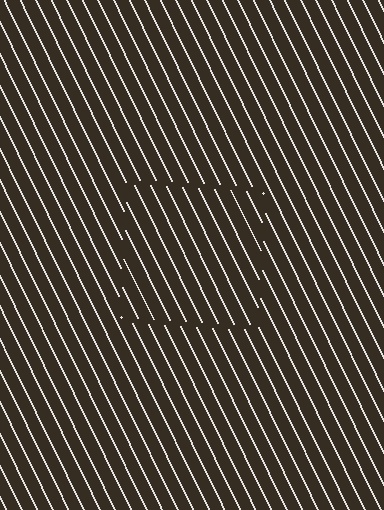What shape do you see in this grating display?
An illusory square. The interior of the shape contains the same grating, shifted by half a period — the contour is defined by the phase discontinuity where line-ends from the inner and outer gratings abut.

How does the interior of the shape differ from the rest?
The interior of the shape contains the same grating, shifted by half a period — the contour is defined by the phase discontinuity where line-ends from the inner and outer gratings abut.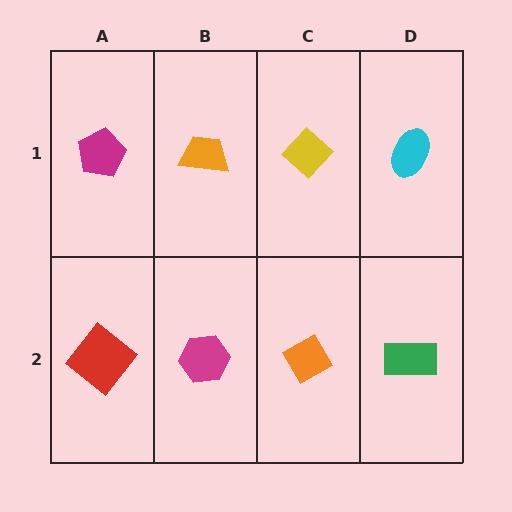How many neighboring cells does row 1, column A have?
2.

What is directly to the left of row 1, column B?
A magenta pentagon.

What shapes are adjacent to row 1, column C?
An orange diamond (row 2, column C), an orange trapezoid (row 1, column B), a cyan ellipse (row 1, column D).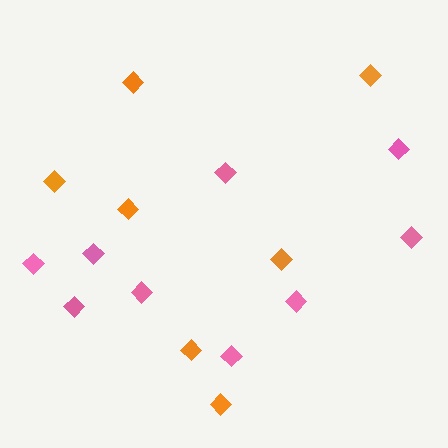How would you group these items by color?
There are 2 groups: one group of pink diamonds (9) and one group of orange diamonds (7).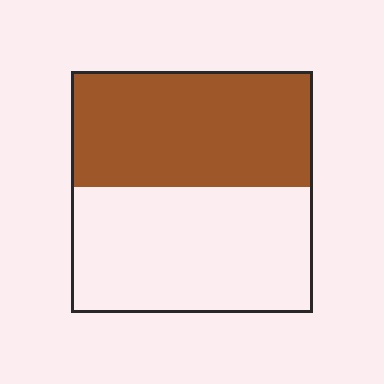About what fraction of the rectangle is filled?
About one half (1/2).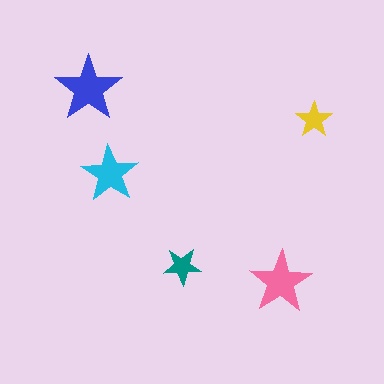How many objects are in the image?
There are 5 objects in the image.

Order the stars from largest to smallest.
the blue one, the pink one, the cyan one, the teal one, the yellow one.